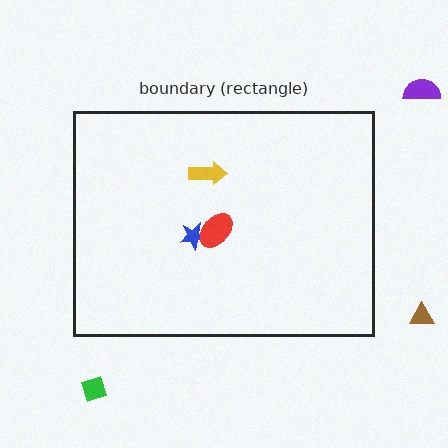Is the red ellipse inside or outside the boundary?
Inside.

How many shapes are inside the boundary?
3 inside, 3 outside.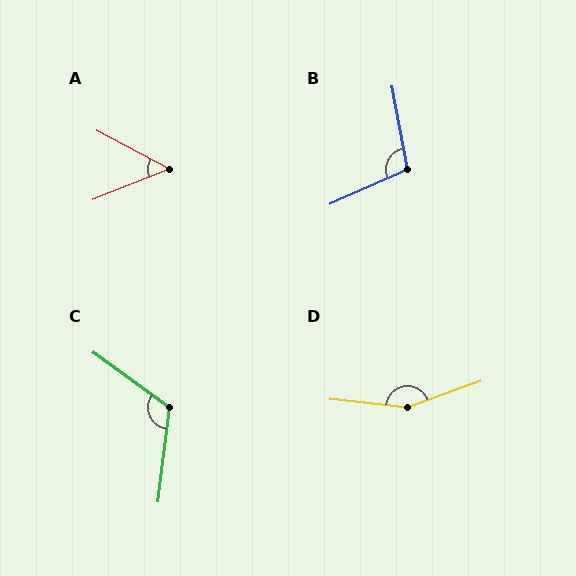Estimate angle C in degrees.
Approximately 119 degrees.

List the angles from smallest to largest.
A (50°), B (104°), C (119°), D (154°).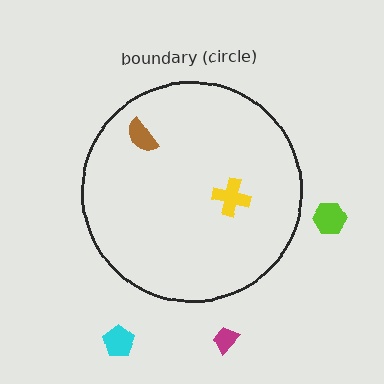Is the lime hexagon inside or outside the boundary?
Outside.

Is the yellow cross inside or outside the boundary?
Inside.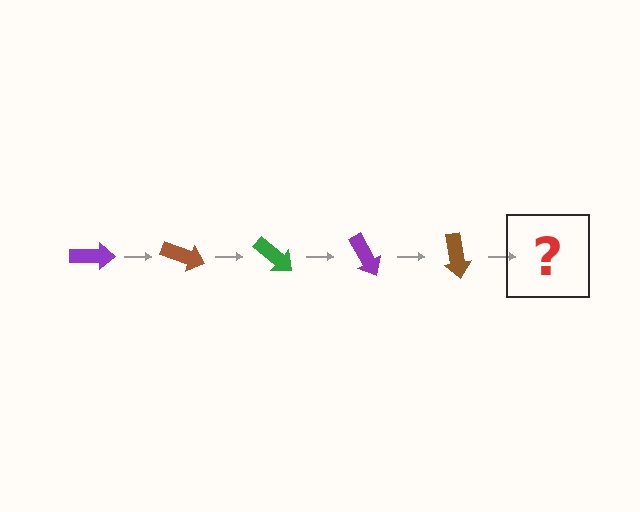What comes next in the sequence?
The next element should be a green arrow, rotated 100 degrees from the start.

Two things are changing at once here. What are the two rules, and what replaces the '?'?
The two rules are that it rotates 20 degrees each step and the color cycles through purple, brown, and green. The '?' should be a green arrow, rotated 100 degrees from the start.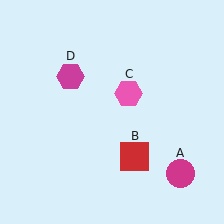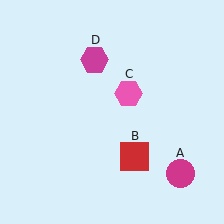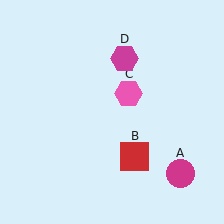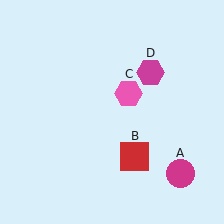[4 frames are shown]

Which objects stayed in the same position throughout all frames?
Magenta circle (object A) and red square (object B) and pink hexagon (object C) remained stationary.